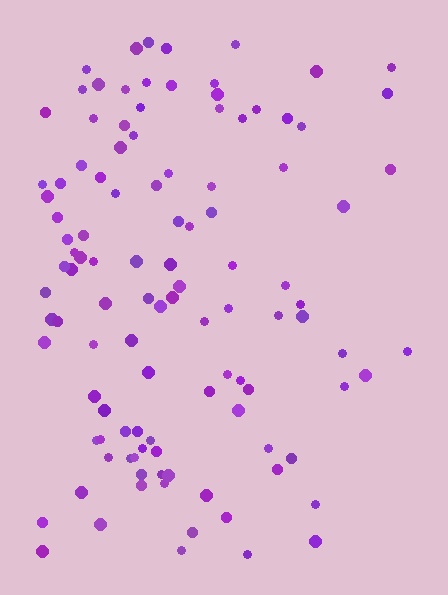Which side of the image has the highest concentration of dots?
The left.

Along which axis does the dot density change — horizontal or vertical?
Horizontal.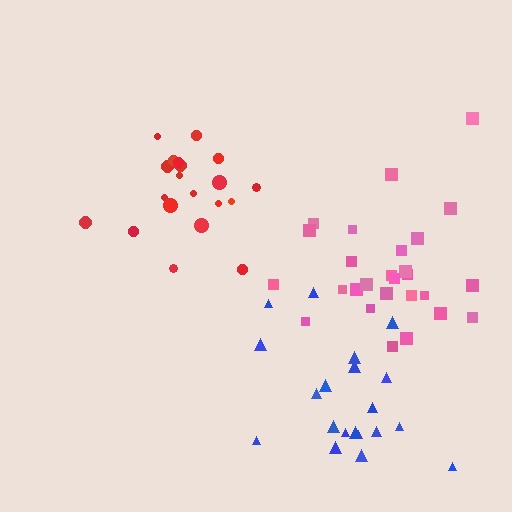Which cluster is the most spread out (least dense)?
Pink.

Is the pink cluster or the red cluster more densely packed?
Red.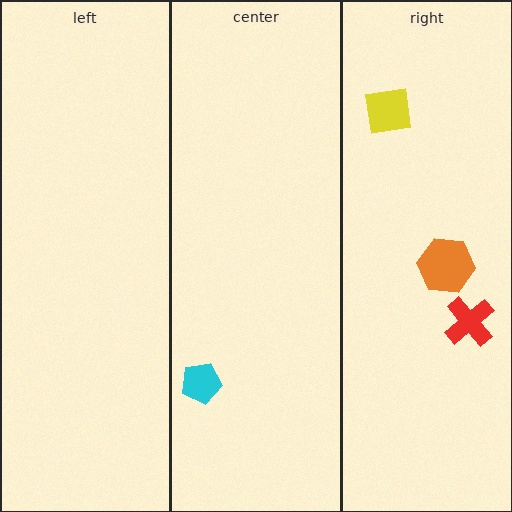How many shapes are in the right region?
3.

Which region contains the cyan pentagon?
The center region.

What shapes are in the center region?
The cyan pentagon.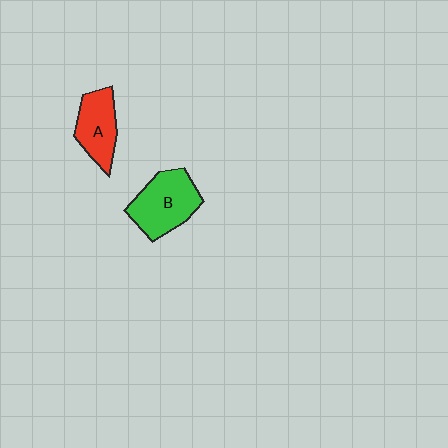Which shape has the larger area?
Shape B (green).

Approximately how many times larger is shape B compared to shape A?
Approximately 1.3 times.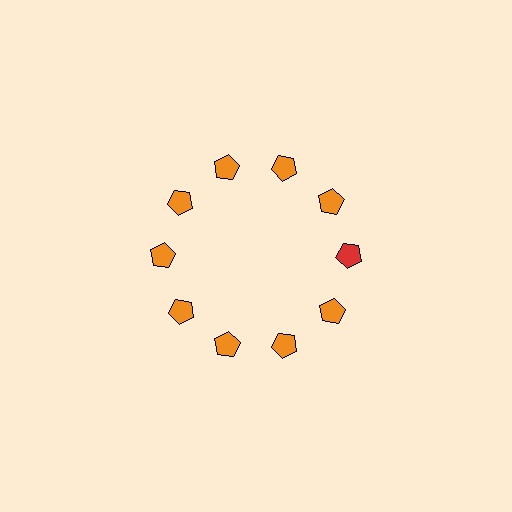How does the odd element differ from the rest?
It has a different color: red instead of orange.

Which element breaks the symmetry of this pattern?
The red pentagon at roughly the 3 o'clock position breaks the symmetry. All other shapes are orange pentagons.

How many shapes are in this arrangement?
There are 10 shapes arranged in a ring pattern.